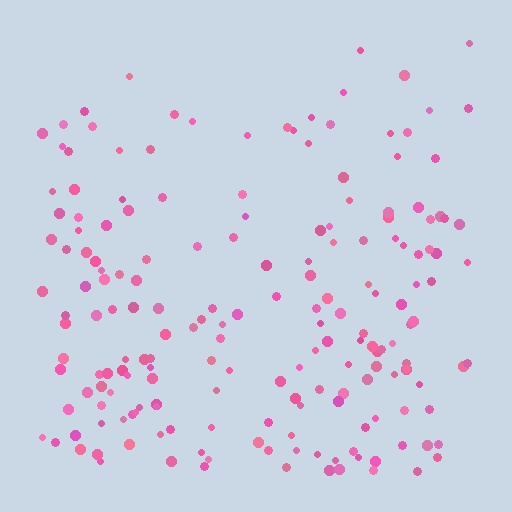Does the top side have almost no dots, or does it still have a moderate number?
Still a moderate number, just noticeably fewer than the bottom.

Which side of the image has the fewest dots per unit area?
The top.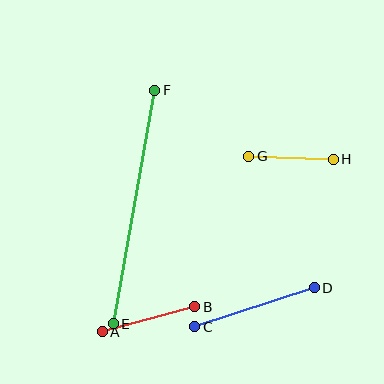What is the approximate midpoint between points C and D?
The midpoint is at approximately (255, 307) pixels.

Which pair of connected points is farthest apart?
Points E and F are farthest apart.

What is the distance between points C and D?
The distance is approximately 126 pixels.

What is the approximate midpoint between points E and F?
The midpoint is at approximately (134, 207) pixels.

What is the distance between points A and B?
The distance is approximately 96 pixels.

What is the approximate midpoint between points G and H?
The midpoint is at approximately (291, 158) pixels.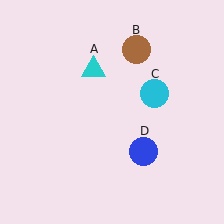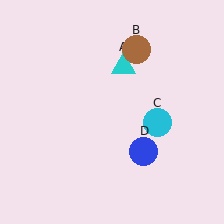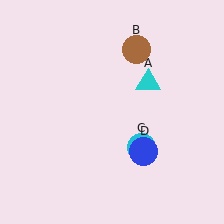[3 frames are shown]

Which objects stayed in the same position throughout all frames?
Brown circle (object B) and blue circle (object D) remained stationary.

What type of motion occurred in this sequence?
The cyan triangle (object A), cyan circle (object C) rotated clockwise around the center of the scene.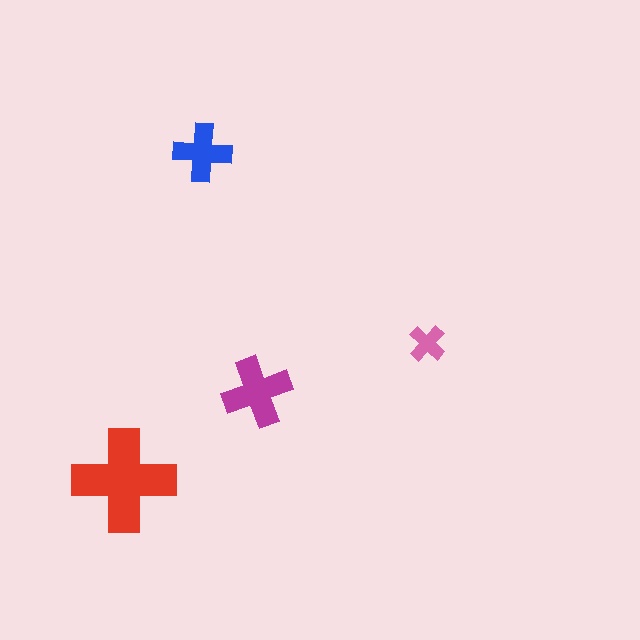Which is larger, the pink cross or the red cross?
The red one.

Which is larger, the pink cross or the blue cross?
The blue one.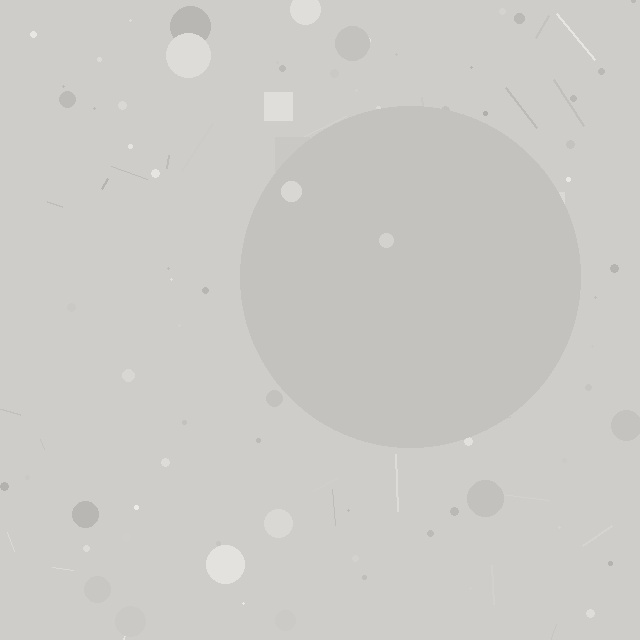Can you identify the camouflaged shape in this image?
The camouflaged shape is a circle.